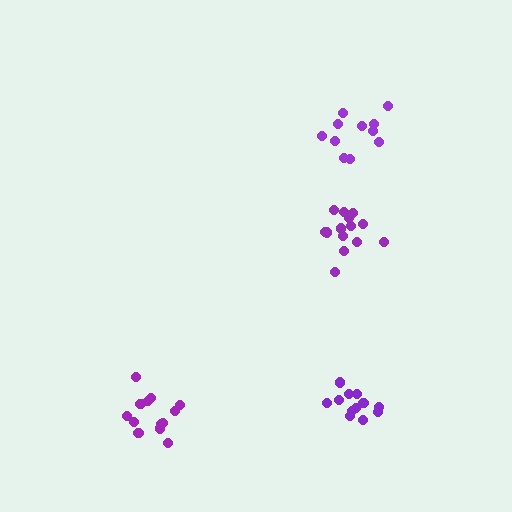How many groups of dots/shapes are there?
There are 4 groups.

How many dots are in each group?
Group 1: 14 dots, Group 2: 11 dots, Group 3: 12 dots, Group 4: 14 dots (51 total).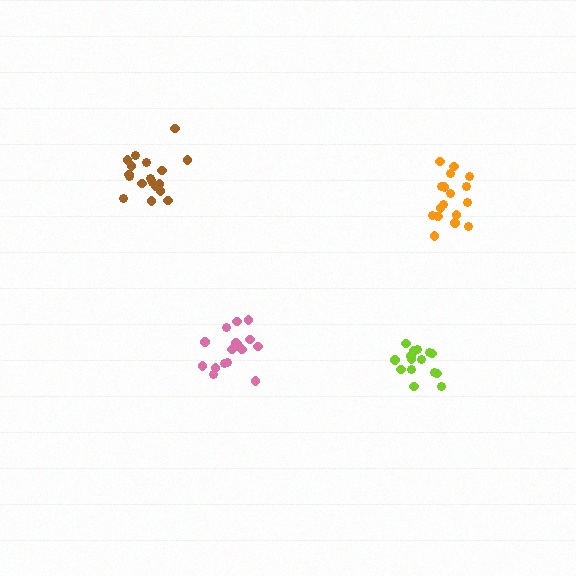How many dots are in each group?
Group 1: 16 dots, Group 2: 17 dots, Group 3: 18 dots, Group 4: 16 dots (67 total).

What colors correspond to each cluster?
The clusters are colored: pink, orange, brown, lime.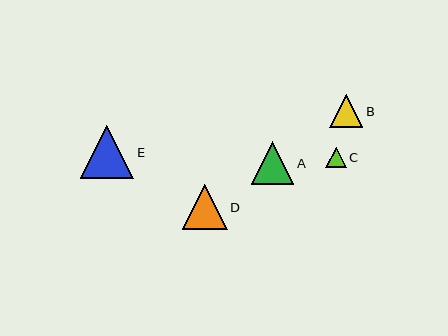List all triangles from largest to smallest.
From largest to smallest: E, D, A, B, C.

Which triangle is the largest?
Triangle E is the largest with a size of approximately 53 pixels.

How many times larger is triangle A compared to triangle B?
Triangle A is approximately 1.3 times the size of triangle B.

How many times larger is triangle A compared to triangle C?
Triangle A is approximately 2.1 times the size of triangle C.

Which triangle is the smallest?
Triangle C is the smallest with a size of approximately 20 pixels.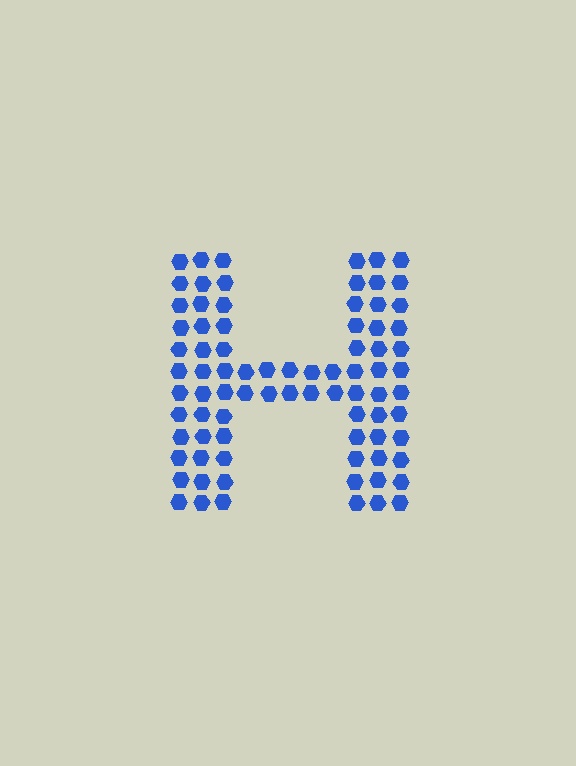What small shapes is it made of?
It is made of small hexagons.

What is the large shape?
The large shape is the letter H.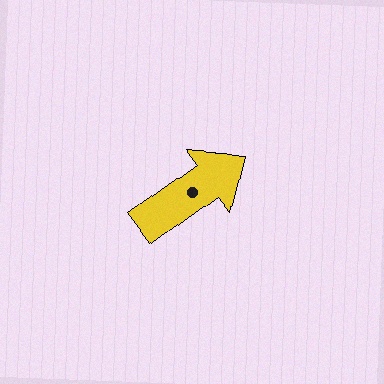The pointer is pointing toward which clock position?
Roughly 2 o'clock.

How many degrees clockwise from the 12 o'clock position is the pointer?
Approximately 54 degrees.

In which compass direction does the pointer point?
Northeast.